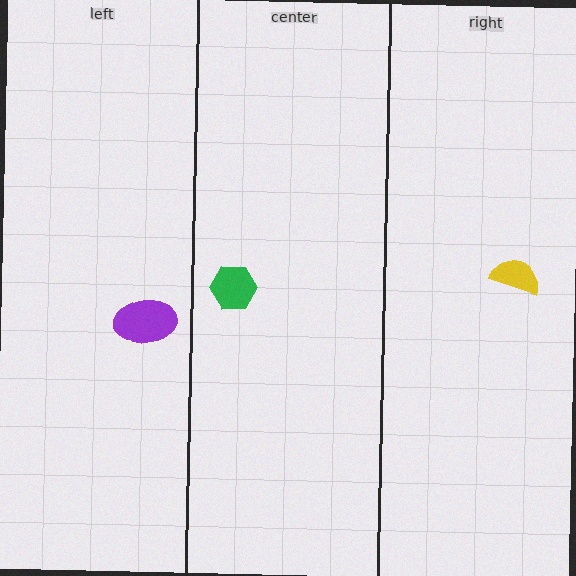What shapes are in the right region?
The yellow semicircle.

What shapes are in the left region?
The purple ellipse.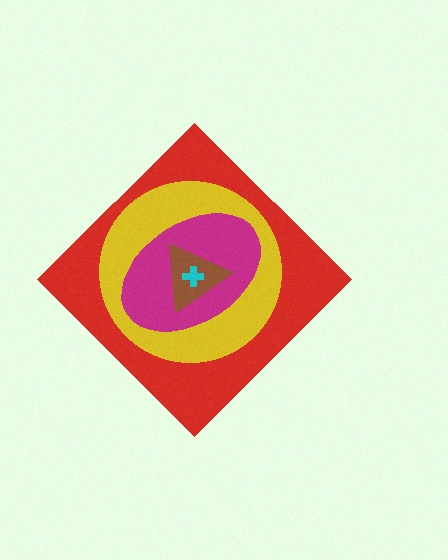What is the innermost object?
The cyan cross.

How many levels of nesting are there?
5.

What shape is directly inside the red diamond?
The yellow circle.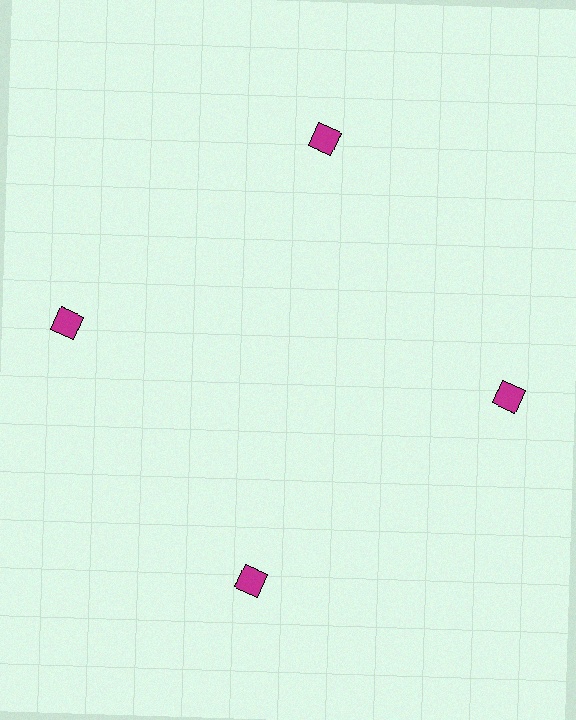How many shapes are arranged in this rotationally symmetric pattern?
There are 4 shapes, arranged in 4 groups of 1.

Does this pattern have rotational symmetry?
Yes, this pattern has 4-fold rotational symmetry. It looks the same after rotating 90 degrees around the center.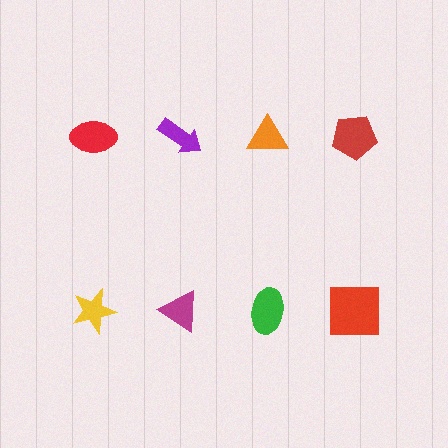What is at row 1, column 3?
An orange triangle.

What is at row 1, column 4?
A red pentagon.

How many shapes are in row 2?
4 shapes.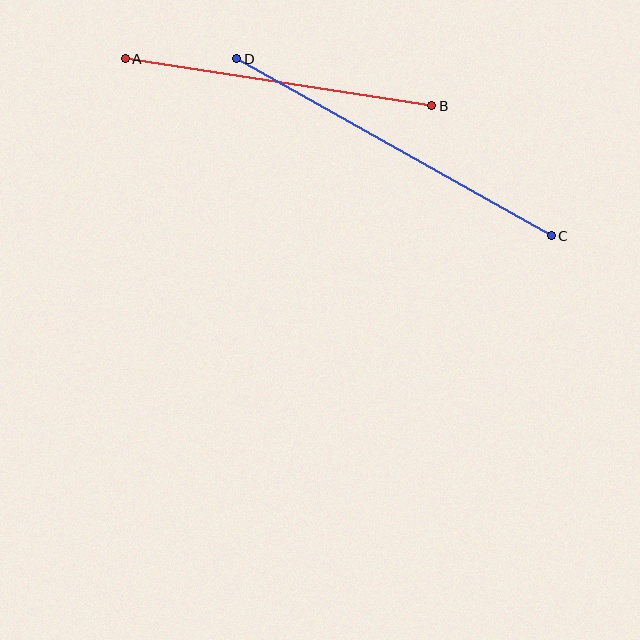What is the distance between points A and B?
The distance is approximately 310 pixels.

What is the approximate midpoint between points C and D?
The midpoint is at approximately (394, 147) pixels.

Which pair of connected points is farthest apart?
Points C and D are farthest apart.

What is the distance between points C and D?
The distance is approximately 361 pixels.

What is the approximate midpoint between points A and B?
The midpoint is at approximately (279, 82) pixels.